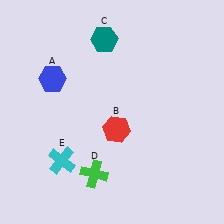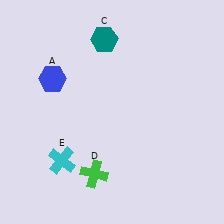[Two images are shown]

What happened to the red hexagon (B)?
The red hexagon (B) was removed in Image 2. It was in the bottom-right area of Image 1.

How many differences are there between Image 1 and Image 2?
There is 1 difference between the two images.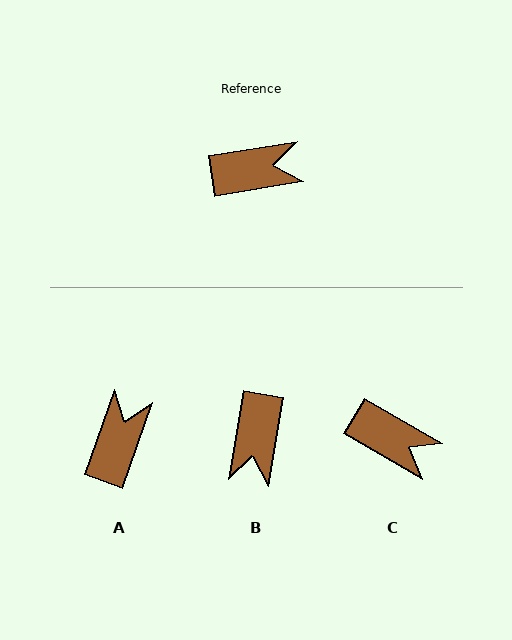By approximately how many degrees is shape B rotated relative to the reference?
Approximately 109 degrees clockwise.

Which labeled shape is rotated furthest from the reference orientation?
B, about 109 degrees away.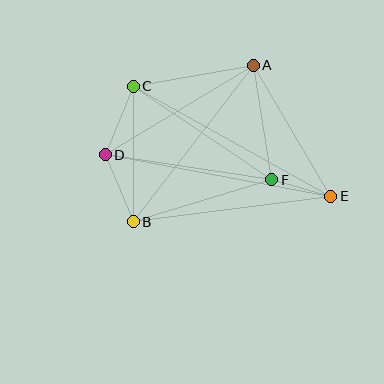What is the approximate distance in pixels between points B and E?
The distance between B and E is approximately 199 pixels.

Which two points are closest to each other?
Points E and F are closest to each other.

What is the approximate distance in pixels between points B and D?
The distance between B and D is approximately 73 pixels.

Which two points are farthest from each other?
Points D and E are farthest from each other.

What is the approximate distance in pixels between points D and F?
The distance between D and F is approximately 169 pixels.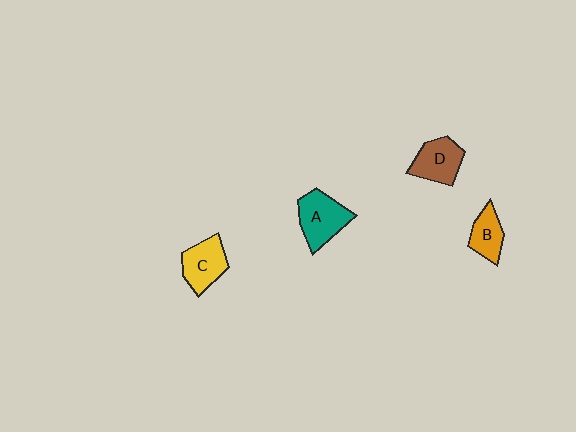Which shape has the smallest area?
Shape B (orange).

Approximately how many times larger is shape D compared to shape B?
Approximately 1.3 times.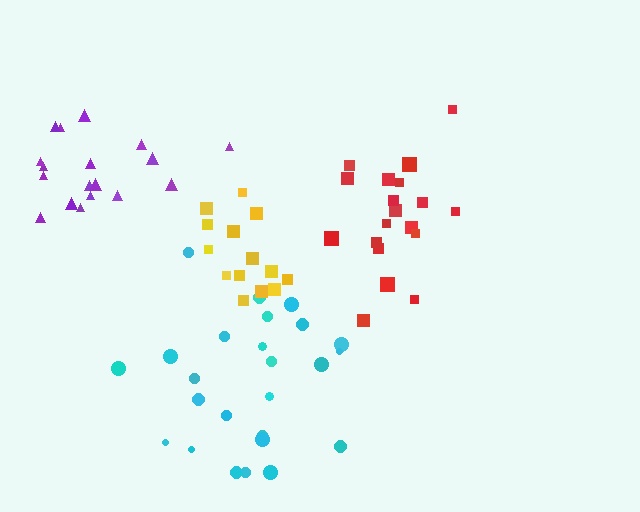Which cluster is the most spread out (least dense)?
Purple.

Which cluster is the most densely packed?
Yellow.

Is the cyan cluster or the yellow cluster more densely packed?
Yellow.